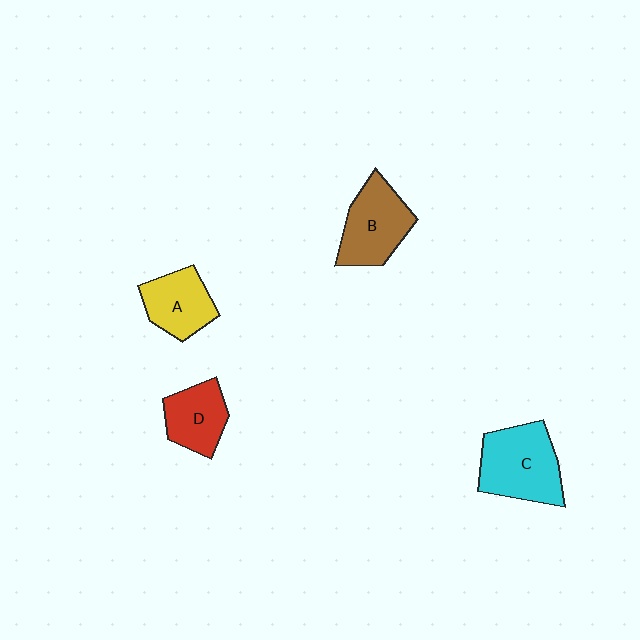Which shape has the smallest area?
Shape D (red).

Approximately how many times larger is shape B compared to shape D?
Approximately 1.3 times.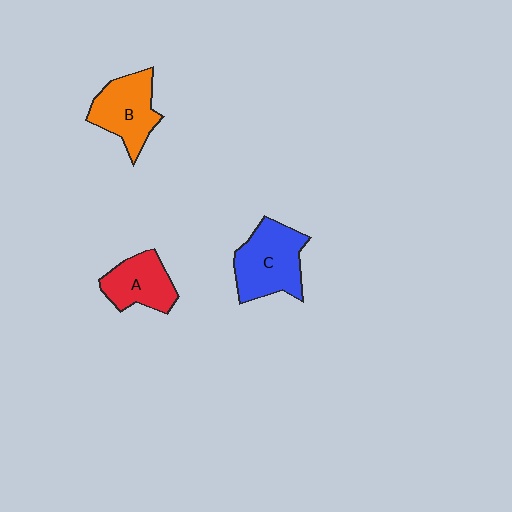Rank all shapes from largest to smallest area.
From largest to smallest: C (blue), B (orange), A (red).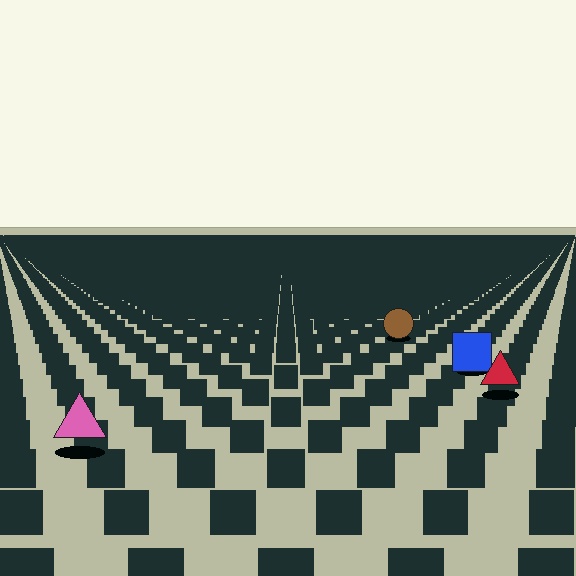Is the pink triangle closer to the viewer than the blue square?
Yes. The pink triangle is closer — you can tell from the texture gradient: the ground texture is coarser near it.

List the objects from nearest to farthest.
From nearest to farthest: the pink triangle, the red triangle, the blue square, the brown circle.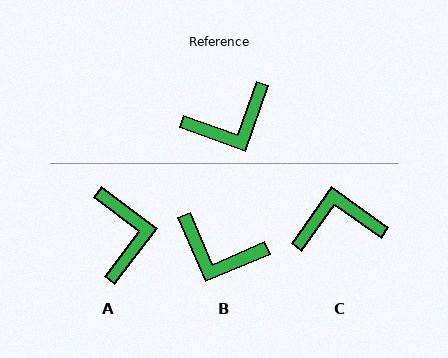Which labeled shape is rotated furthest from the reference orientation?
C, about 164 degrees away.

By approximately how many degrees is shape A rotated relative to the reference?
Approximately 73 degrees counter-clockwise.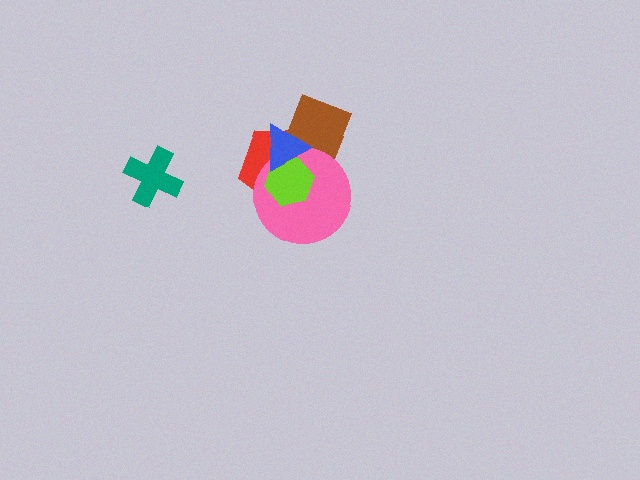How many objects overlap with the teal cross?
0 objects overlap with the teal cross.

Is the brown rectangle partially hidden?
Yes, it is partially covered by another shape.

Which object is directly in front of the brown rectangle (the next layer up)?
The pink circle is directly in front of the brown rectangle.